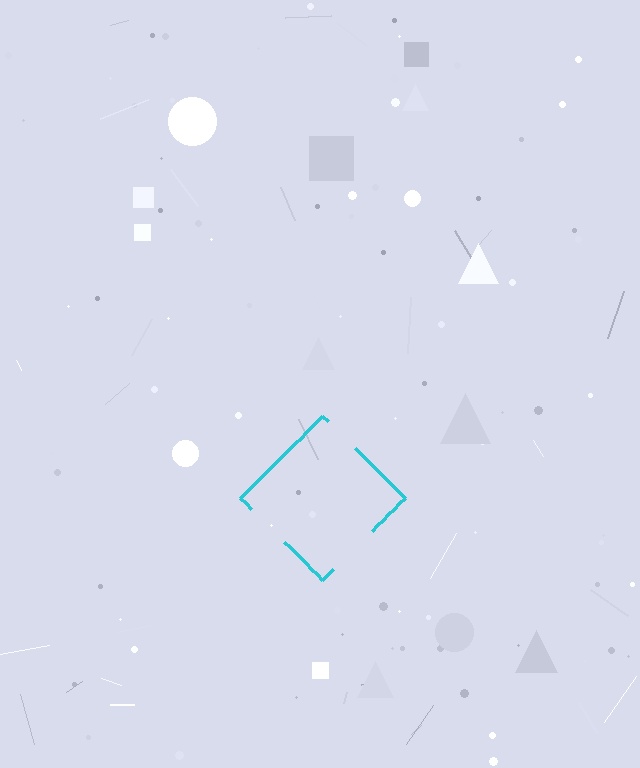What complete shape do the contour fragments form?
The contour fragments form a diamond.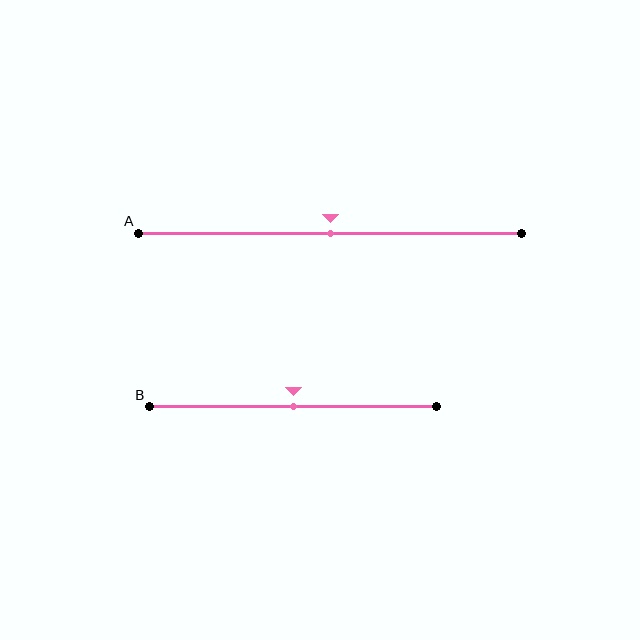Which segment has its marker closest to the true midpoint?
Segment A has its marker closest to the true midpoint.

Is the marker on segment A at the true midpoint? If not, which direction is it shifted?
Yes, the marker on segment A is at the true midpoint.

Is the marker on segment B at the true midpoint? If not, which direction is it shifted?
Yes, the marker on segment B is at the true midpoint.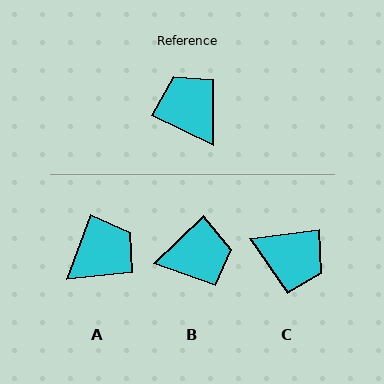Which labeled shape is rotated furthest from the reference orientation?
C, about 146 degrees away.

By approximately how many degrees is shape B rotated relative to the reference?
Approximately 110 degrees clockwise.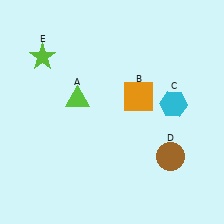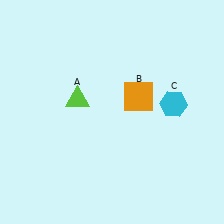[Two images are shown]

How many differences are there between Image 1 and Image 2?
There are 2 differences between the two images.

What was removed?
The lime star (E), the brown circle (D) were removed in Image 2.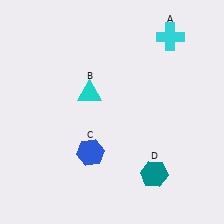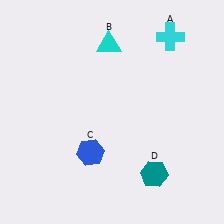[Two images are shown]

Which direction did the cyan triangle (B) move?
The cyan triangle (B) moved up.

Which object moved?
The cyan triangle (B) moved up.